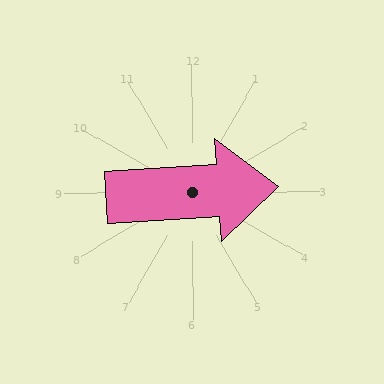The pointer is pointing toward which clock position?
Roughly 3 o'clock.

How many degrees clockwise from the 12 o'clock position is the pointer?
Approximately 86 degrees.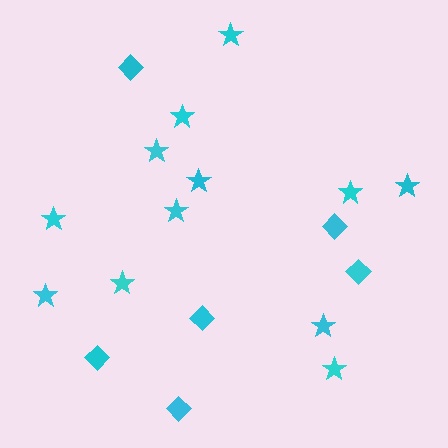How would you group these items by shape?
There are 2 groups: one group of diamonds (6) and one group of stars (12).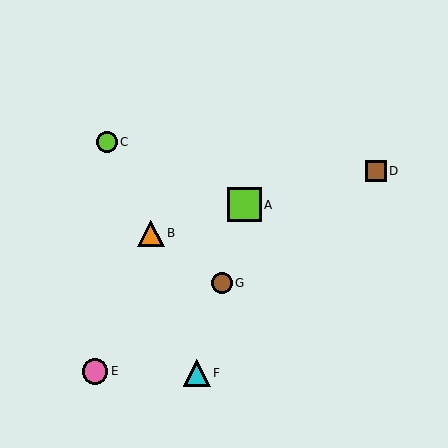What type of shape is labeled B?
Shape B is an orange triangle.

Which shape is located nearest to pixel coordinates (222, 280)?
The brown circle (labeled G) at (222, 283) is nearest to that location.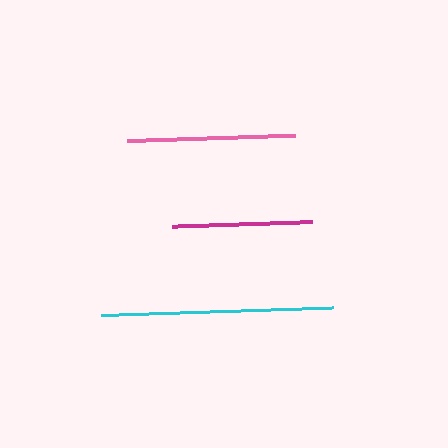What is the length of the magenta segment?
The magenta segment is approximately 141 pixels long.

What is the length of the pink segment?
The pink segment is approximately 168 pixels long.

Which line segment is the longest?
The cyan line is the longest at approximately 232 pixels.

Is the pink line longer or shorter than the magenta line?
The pink line is longer than the magenta line.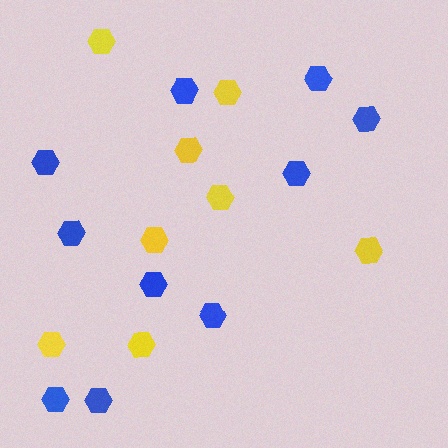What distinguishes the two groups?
There are 2 groups: one group of yellow hexagons (8) and one group of blue hexagons (10).